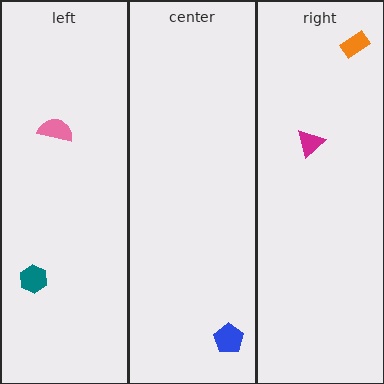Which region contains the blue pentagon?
The center region.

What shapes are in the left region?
The pink semicircle, the teal hexagon.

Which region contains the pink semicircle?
The left region.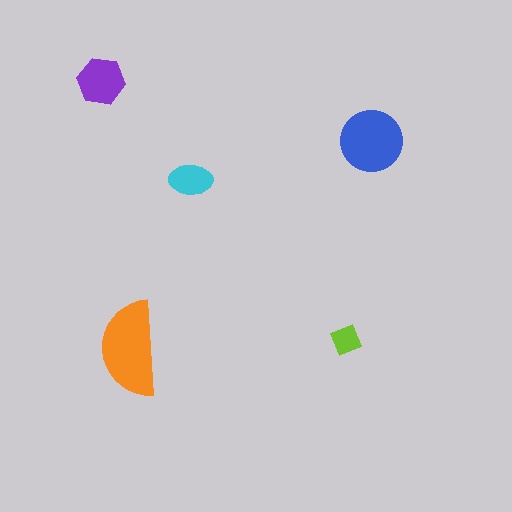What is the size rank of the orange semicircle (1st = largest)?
1st.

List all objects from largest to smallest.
The orange semicircle, the blue circle, the purple hexagon, the cyan ellipse, the lime diamond.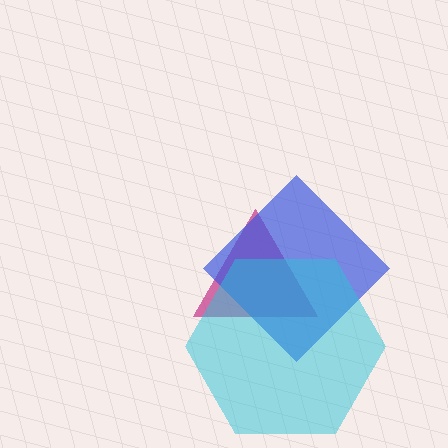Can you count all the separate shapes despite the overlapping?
Yes, there are 3 separate shapes.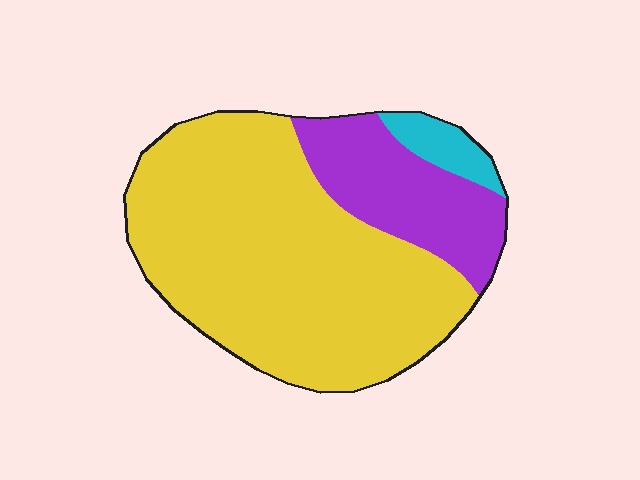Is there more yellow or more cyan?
Yellow.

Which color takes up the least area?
Cyan, at roughly 5%.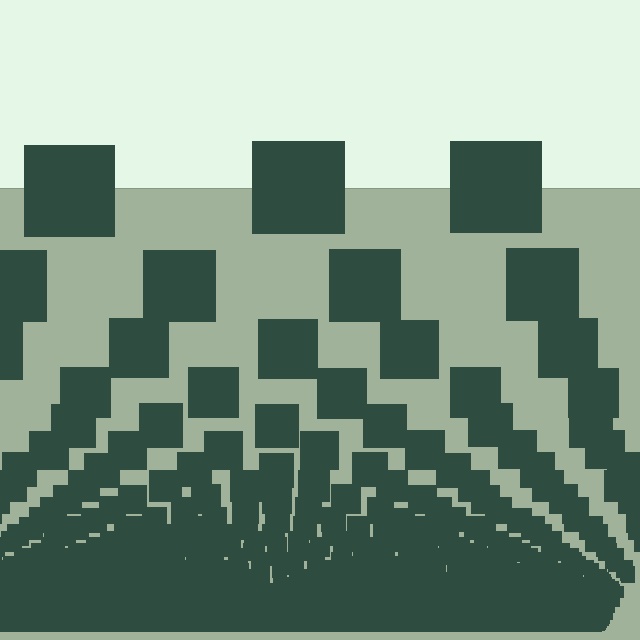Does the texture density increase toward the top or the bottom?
Density increases toward the bottom.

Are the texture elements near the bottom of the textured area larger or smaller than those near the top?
Smaller. The gradient is inverted — elements near the bottom are smaller and denser.